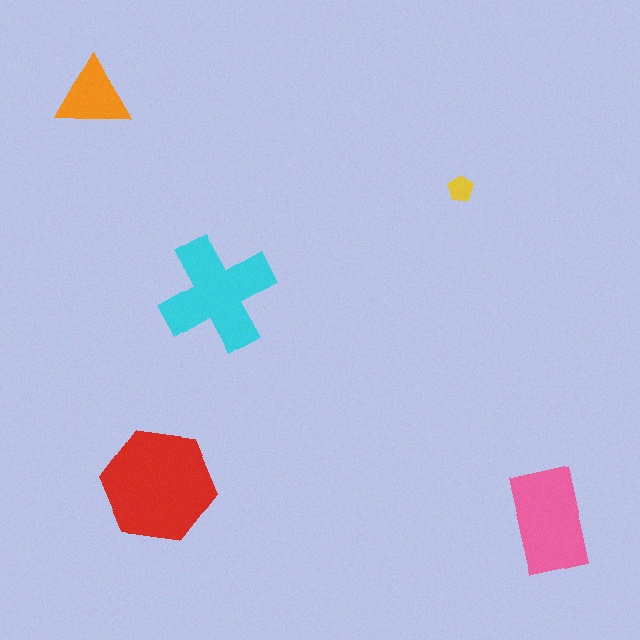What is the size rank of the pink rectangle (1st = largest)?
3rd.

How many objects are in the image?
There are 5 objects in the image.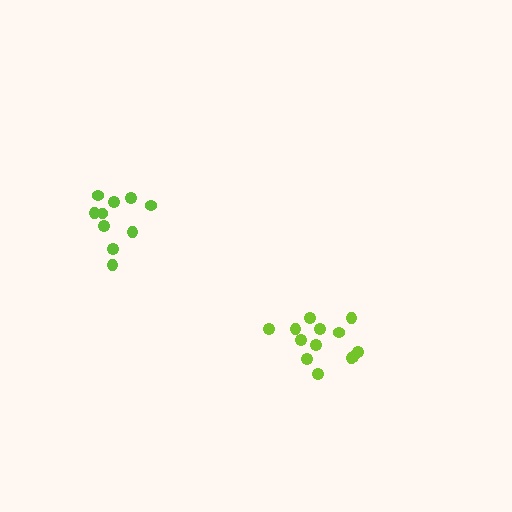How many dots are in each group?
Group 1: 10 dots, Group 2: 13 dots (23 total).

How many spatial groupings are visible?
There are 2 spatial groupings.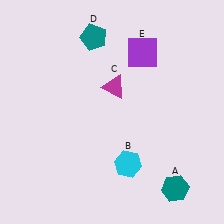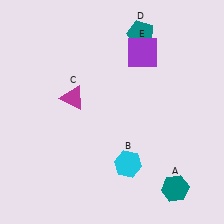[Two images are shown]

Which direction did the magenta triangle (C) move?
The magenta triangle (C) moved left.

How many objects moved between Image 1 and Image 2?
2 objects moved between the two images.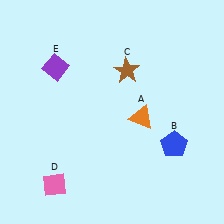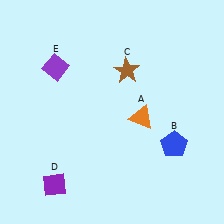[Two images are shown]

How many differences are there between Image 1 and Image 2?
There is 1 difference between the two images.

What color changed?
The diamond (D) changed from pink in Image 1 to purple in Image 2.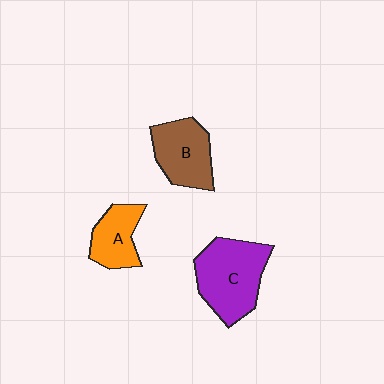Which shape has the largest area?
Shape C (purple).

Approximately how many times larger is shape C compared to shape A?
Approximately 1.8 times.